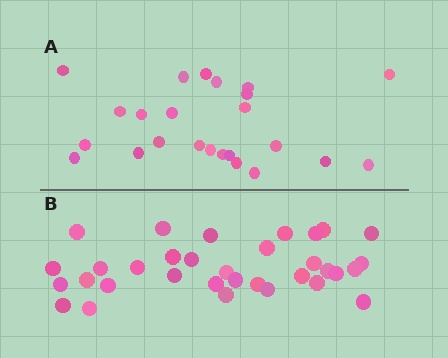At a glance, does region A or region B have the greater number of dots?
Region B (the bottom region) has more dots.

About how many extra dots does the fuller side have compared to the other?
Region B has roughly 8 or so more dots than region A.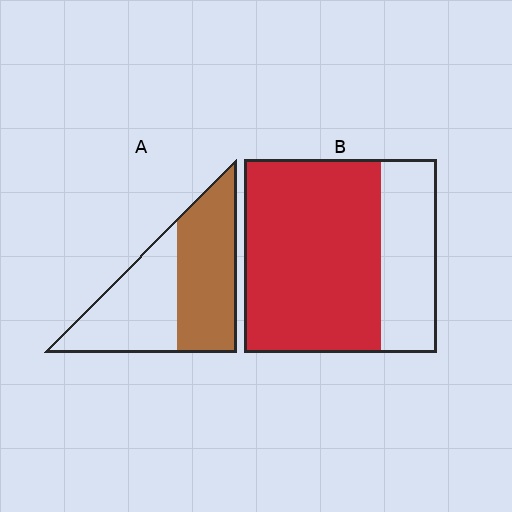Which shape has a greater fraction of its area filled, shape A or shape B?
Shape B.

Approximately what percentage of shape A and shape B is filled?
A is approximately 50% and B is approximately 70%.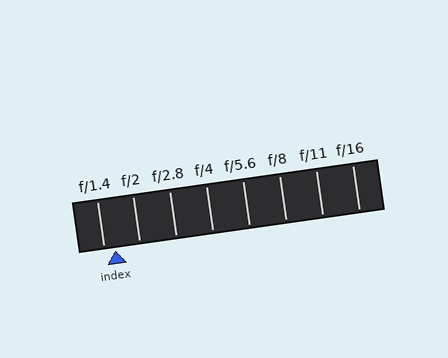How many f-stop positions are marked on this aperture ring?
There are 8 f-stop positions marked.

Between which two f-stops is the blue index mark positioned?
The index mark is between f/1.4 and f/2.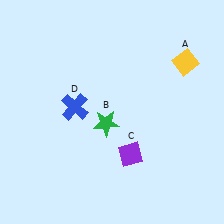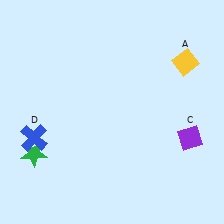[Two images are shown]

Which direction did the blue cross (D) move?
The blue cross (D) moved left.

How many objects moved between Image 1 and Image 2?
3 objects moved between the two images.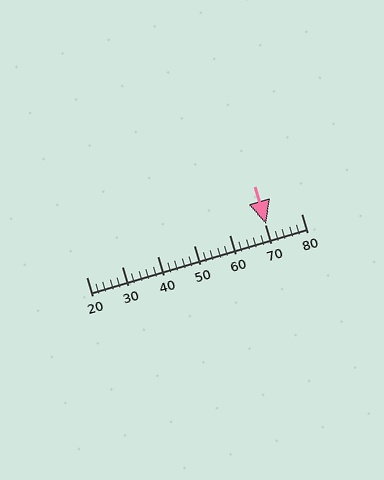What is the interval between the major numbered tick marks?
The major tick marks are spaced 10 units apart.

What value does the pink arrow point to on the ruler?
The pink arrow points to approximately 70.